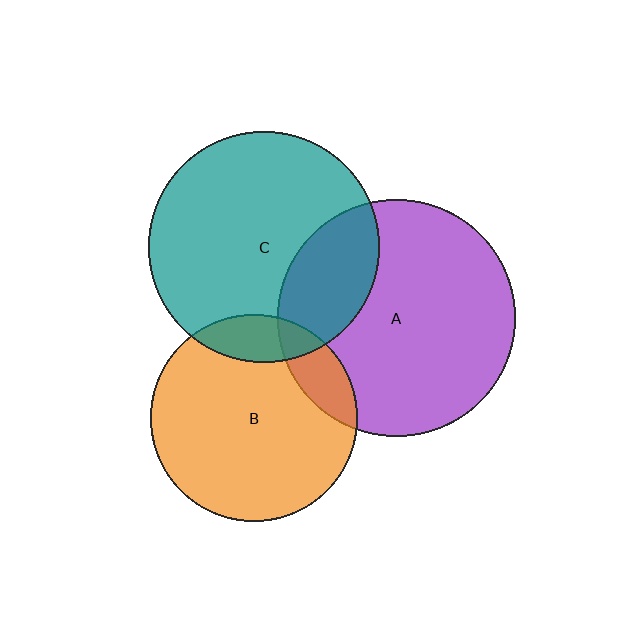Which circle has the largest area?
Circle A (purple).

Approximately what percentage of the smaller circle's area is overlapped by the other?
Approximately 25%.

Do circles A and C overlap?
Yes.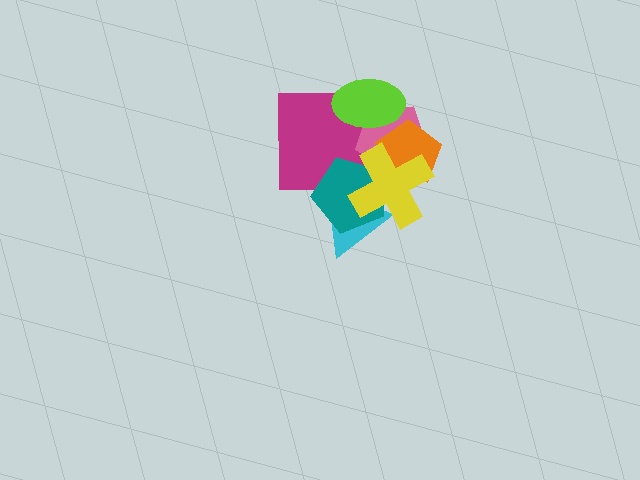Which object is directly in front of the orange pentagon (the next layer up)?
The yellow cross is directly in front of the orange pentagon.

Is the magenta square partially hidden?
Yes, it is partially covered by another shape.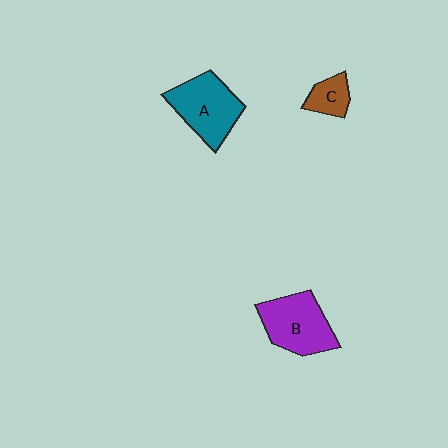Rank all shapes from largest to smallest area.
From largest to smallest: B (purple), A (teal), C (brown).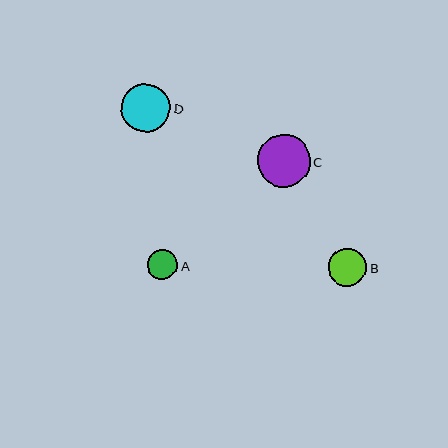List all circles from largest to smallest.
From largest to smallest: C, D, B, A.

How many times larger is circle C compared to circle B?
Circle C is approximately 1.4 times the size of circle B.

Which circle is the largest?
Circle C is the largest with a size of approximately 53 pixels.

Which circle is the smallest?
Circle A is the smallest with a size of approximately 30 pixels.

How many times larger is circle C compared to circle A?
Circle C is approximately 1.7 times the size of circle A.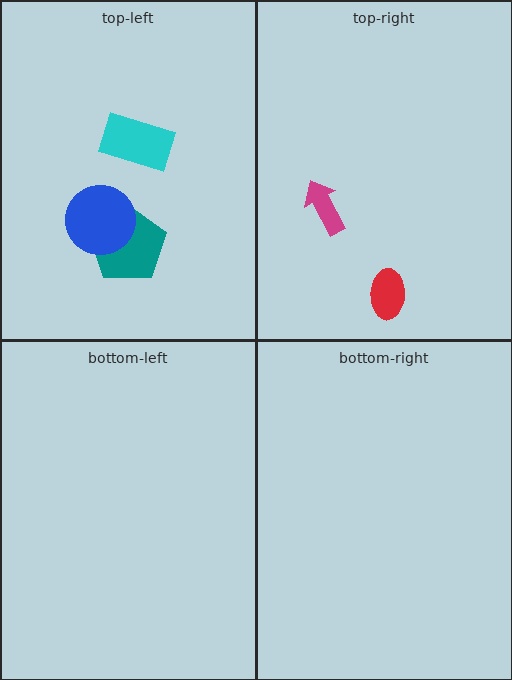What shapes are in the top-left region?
The teal pentagon, the cyan rectangle, the blue circle.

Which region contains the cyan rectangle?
The top-left region.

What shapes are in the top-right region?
The red ellipse, the magenta arrow.